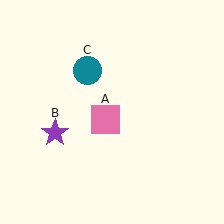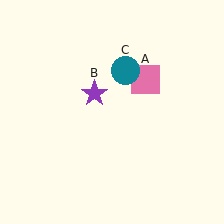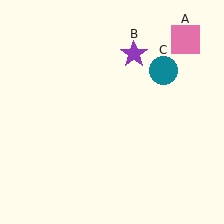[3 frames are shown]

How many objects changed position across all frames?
3 objects changed position: pink square (object A), purple star (object B), teal circle (object C).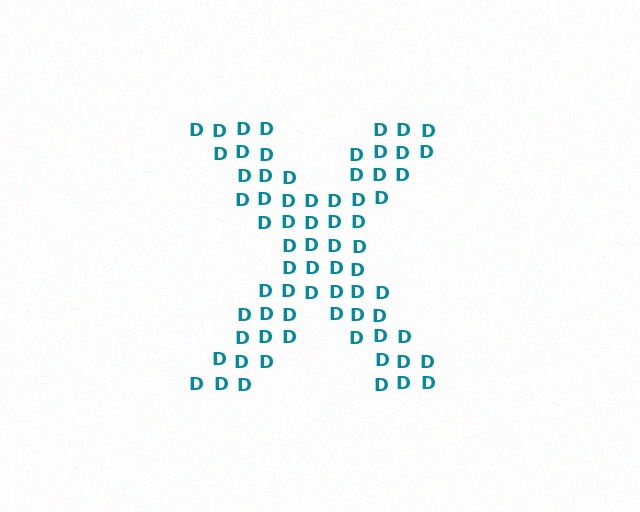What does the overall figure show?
The overall figure shows the letter X.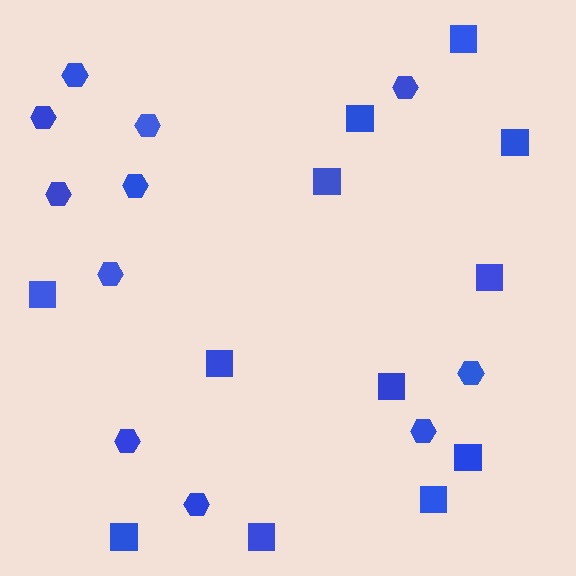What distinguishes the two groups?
There are 2 groups: one group of hexagons (11) and one group of squares (12).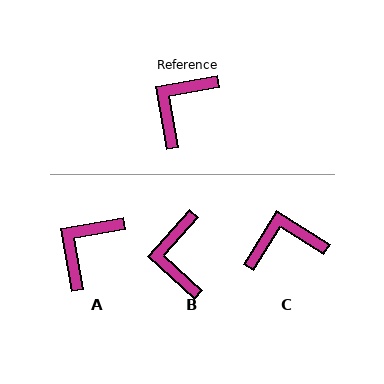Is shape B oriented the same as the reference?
No, it is off by about 38 degrees.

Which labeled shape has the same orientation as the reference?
A.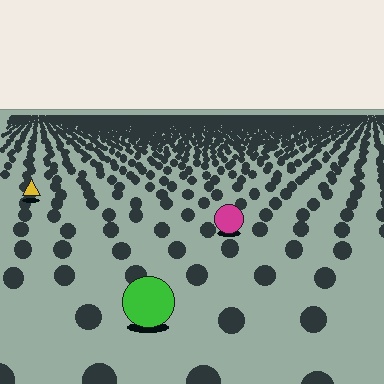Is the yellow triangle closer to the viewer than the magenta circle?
No. The magenta circle is closer — you can tell from the texture gradient: the ground texture is coarser near it.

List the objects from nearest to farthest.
From nearest to farthest: the green circle, the magenta circle, the yellow triangle.